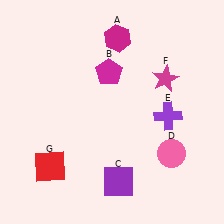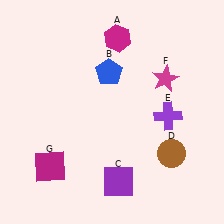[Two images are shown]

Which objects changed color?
B changed from magenta to blue. D changed from pink to brown. G changed from red to magenta.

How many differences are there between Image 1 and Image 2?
There are 3 differences between the two images.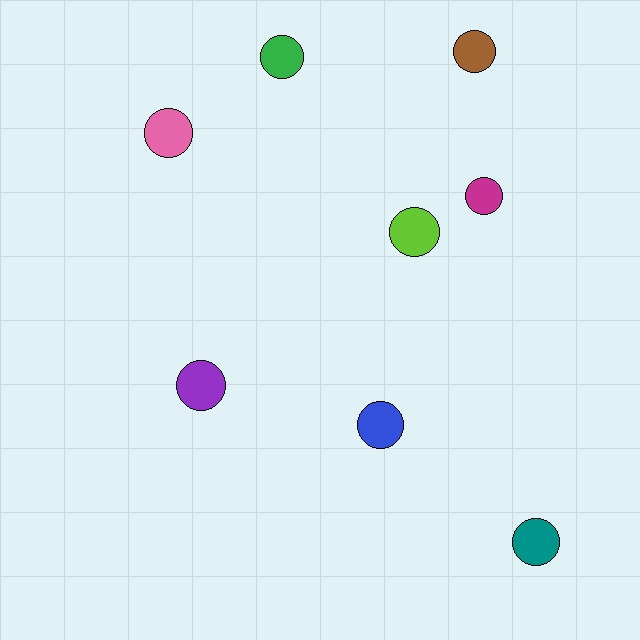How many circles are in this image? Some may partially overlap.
There are 8 circles.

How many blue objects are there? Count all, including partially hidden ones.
There is 1 blue object.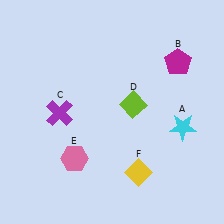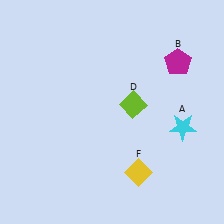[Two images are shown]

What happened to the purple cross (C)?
The purple cross (C) was removed in Image 2. It was in the bottom-left area of Image 1.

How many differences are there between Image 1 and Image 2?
There are 2 differences between the two images.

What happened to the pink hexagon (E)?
The pink hexagon (E) was removed in Image 2. It was in the bottom-left area of Image 1.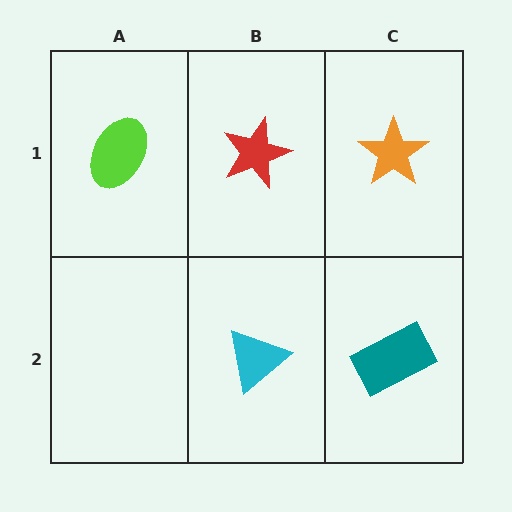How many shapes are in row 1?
3 shapes.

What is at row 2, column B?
A cyan triangle.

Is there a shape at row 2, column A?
No, that cell is empty.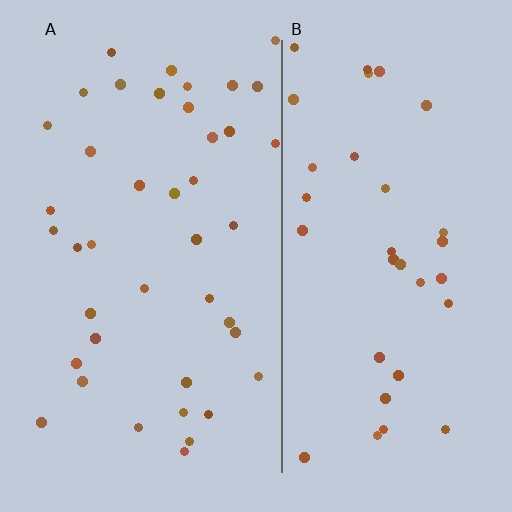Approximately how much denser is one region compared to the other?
Approximately 1.2× — region A over region B.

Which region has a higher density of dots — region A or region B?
A (the left).